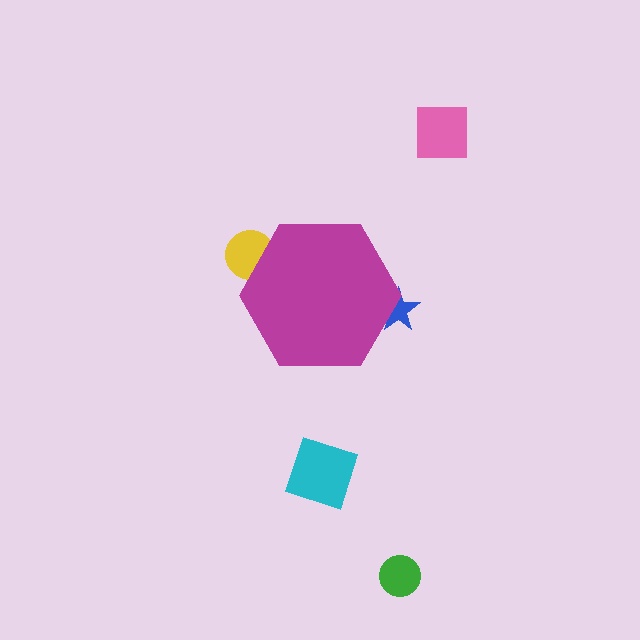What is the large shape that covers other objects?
A magenta hexagon.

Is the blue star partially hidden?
Yes, the blue star is partially hidden behind the magenta hexagon.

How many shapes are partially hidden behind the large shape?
2 shapes are partially hidden.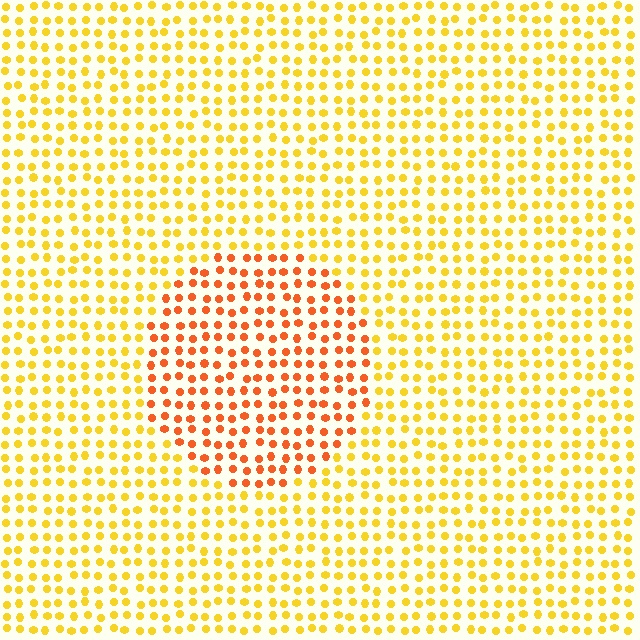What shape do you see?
I see a circle.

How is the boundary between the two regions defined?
The boundary is defined purely by a slight shift in hue (about 34 degrees). Spacing, size, and orientation are identical on both sides.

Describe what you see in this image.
The image is filled with small yellow elements in a uniform arrangement. A circle-shaped region is visible where the elements are tinted to a slightly different hue, forming a subtle color boundary.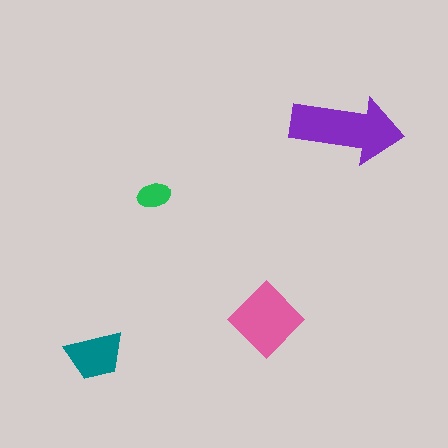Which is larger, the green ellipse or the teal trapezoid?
The teal trapezoid.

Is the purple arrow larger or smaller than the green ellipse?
Larger.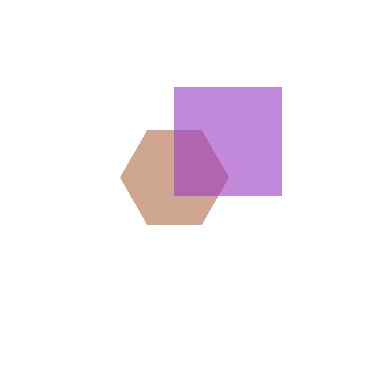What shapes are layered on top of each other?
The layered shapes are: a brown hexagon, a purple square.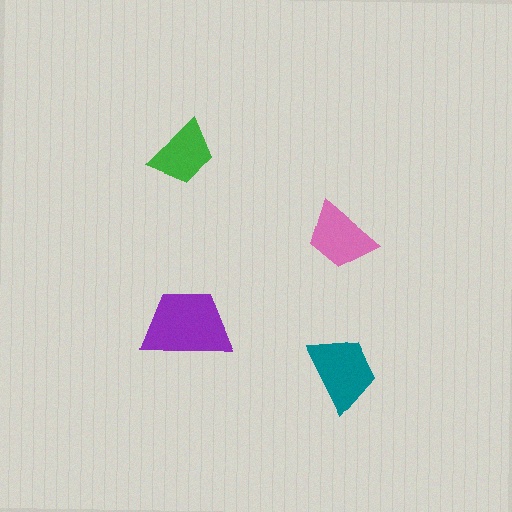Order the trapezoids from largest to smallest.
the purple one, the teal one, the pink one, the green one.